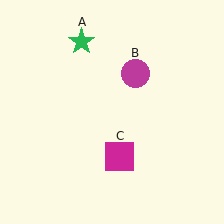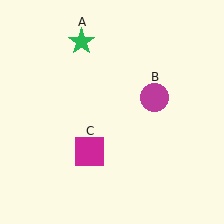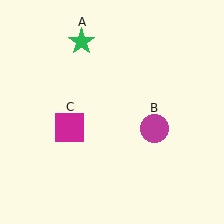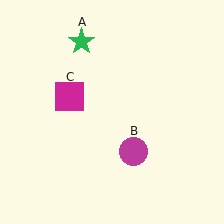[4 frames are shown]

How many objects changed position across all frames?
2 objects changed position: magenta circle (object B), magenta square (object C).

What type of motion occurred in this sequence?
The magenta circle (object B), magenta square (object C) rotated clockwise around the center of the scene.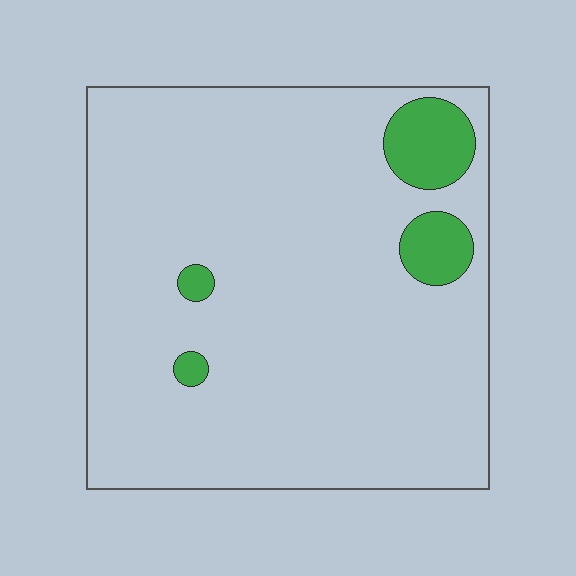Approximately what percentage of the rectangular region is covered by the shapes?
Approximately 10%.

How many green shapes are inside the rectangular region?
4.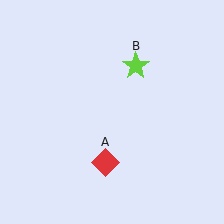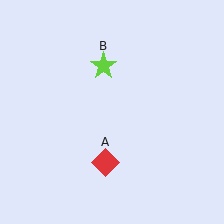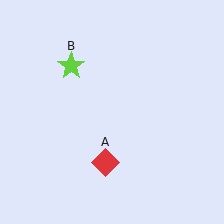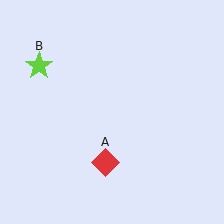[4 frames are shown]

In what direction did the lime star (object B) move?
The lime star (object B) moved left.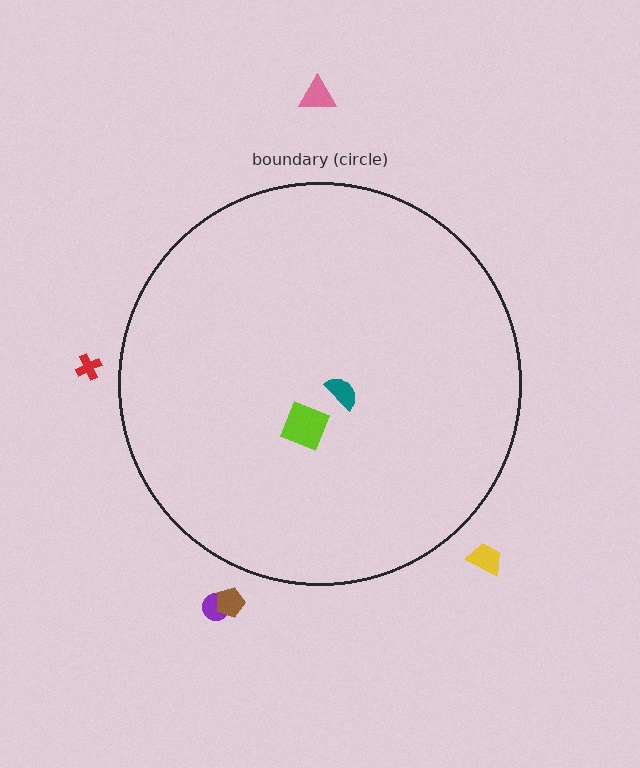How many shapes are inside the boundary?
2 inside, 5 outside.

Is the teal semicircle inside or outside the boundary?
Inside.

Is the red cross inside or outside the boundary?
Outside.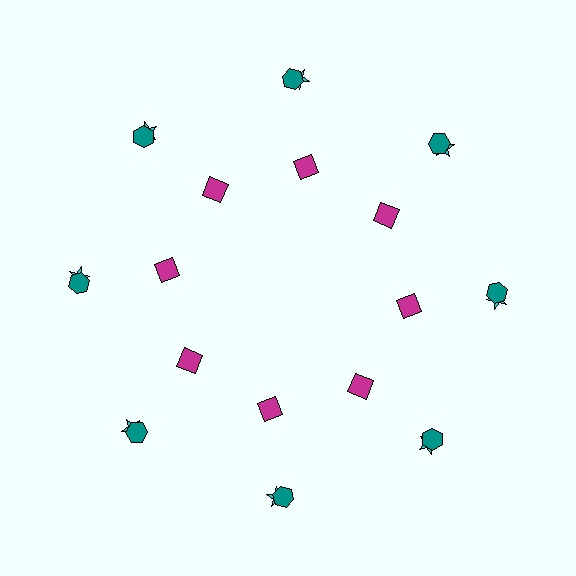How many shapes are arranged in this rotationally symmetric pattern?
There are 24 shapes, arranged in 8 groups of 3.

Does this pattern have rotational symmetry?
Yes, this pattern has 8-fold rotational symmetry. It looks the same after rotating 45 degrees around the center.